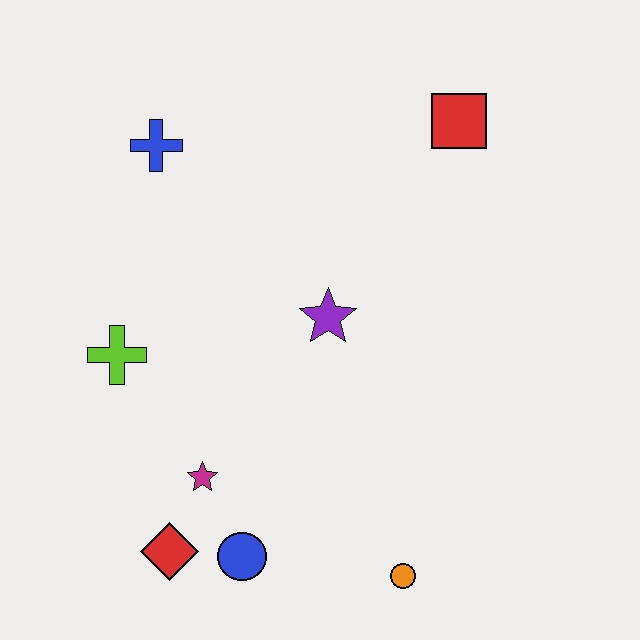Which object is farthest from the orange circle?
The blue cross is farthest from the orange circle.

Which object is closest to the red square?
The purple star is closest to the red square.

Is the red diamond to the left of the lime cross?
No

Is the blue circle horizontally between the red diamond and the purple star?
Yes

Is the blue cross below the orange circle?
No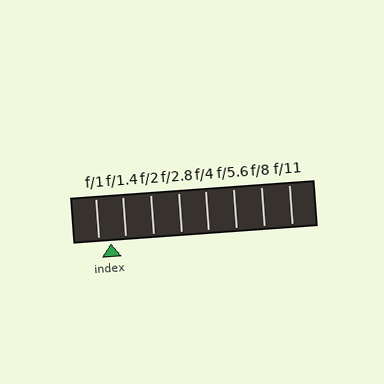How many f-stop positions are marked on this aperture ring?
There are 8 f-stop positions marked.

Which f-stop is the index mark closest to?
The index mark is closest to f/1.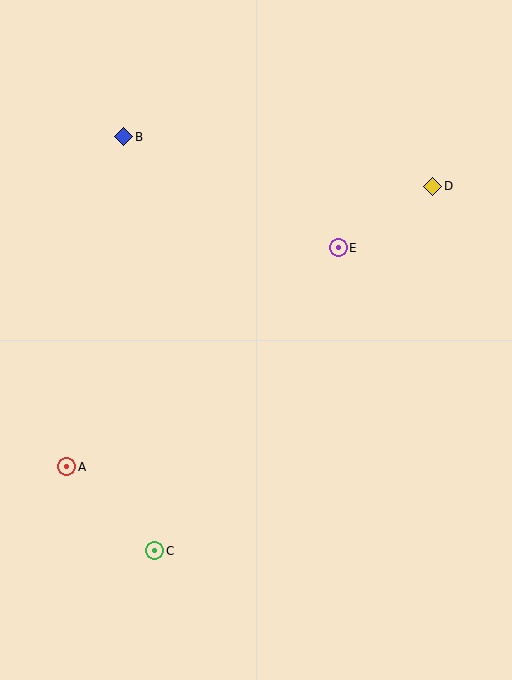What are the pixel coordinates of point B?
Point B is at (124, 137).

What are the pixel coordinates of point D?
Point D is at (433, 186).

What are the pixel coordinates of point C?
Point C is at (155, 551).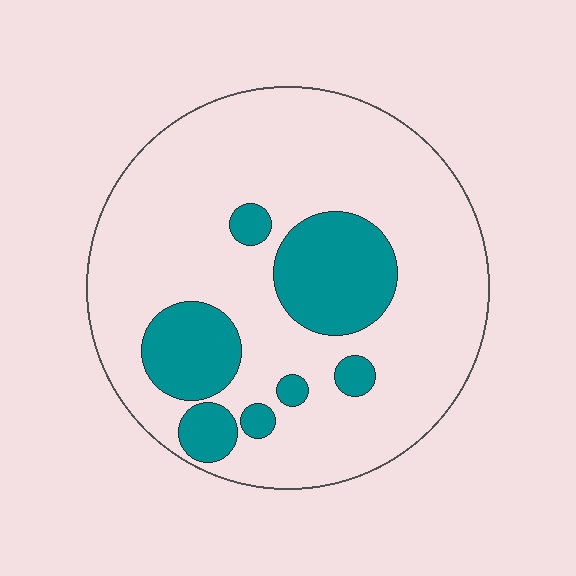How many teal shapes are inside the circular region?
7.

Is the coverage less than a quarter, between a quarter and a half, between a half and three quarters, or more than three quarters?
Less than a quarter.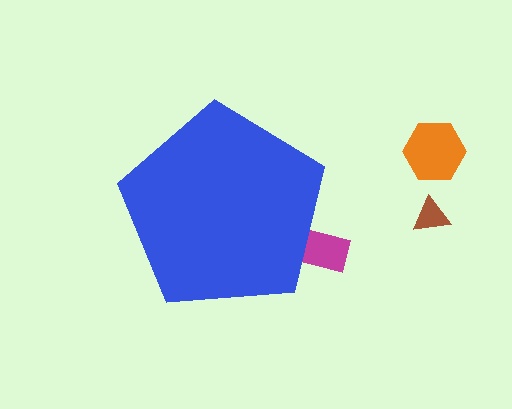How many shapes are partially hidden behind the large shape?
1 shape is partially hidden.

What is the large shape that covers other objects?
A blue pentagon.